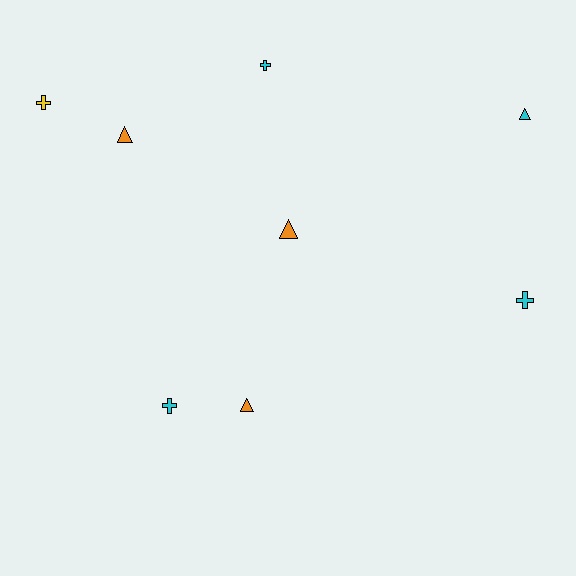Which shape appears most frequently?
Triangle, with 4 objects.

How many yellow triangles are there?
There are no yellow triangles.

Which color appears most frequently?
Cyan, with 4 objects.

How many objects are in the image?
There are 8 objects.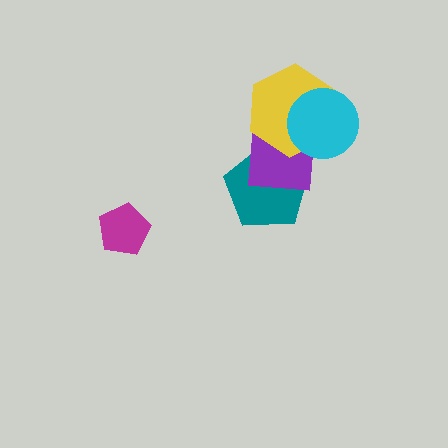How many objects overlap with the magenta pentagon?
0 objects overlap with the magenta pentagon.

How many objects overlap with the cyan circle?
2 objects overlap with the cyan circle.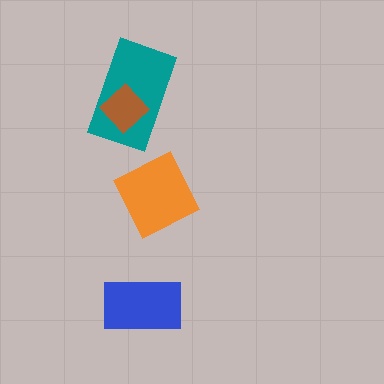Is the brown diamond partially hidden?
No, no other shape covers it.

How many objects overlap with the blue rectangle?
0 objects overlap with the blue rectangle.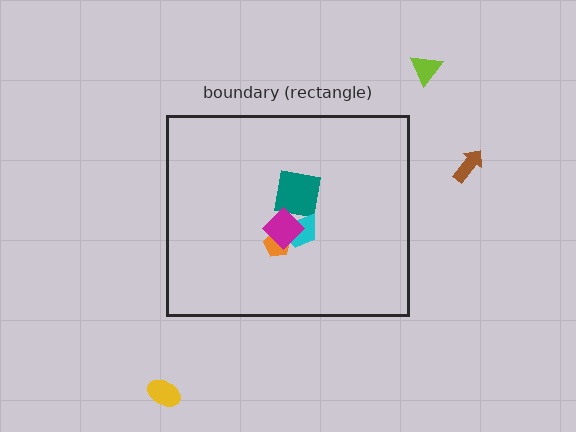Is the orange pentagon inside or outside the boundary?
Inside.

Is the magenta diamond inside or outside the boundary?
Inside.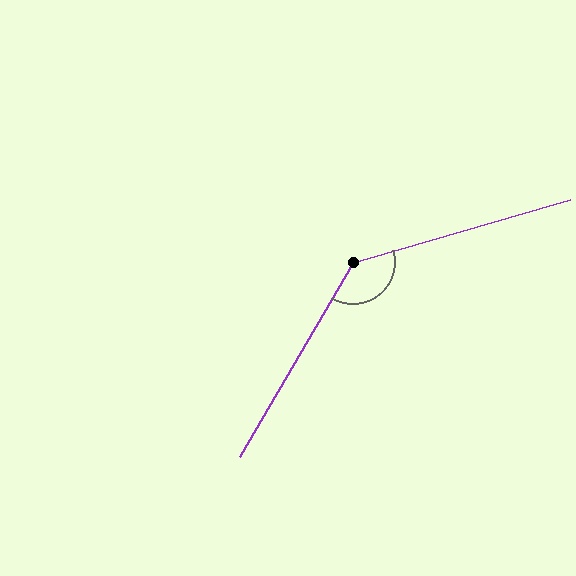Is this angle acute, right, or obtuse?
It is obtuse.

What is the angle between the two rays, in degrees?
Approximately 136 degrees.